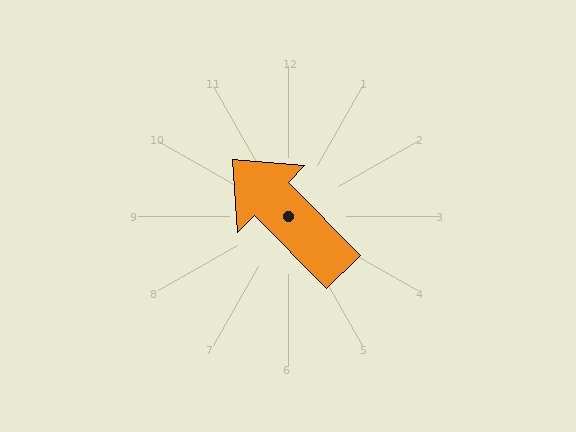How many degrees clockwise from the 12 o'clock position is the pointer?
Approximately 315 degrees.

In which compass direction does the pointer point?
Northwest.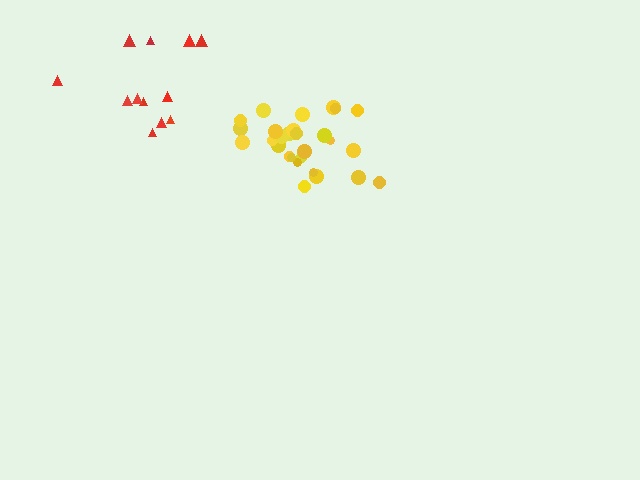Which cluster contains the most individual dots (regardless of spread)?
Yellow (28).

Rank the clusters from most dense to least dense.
yellow, red.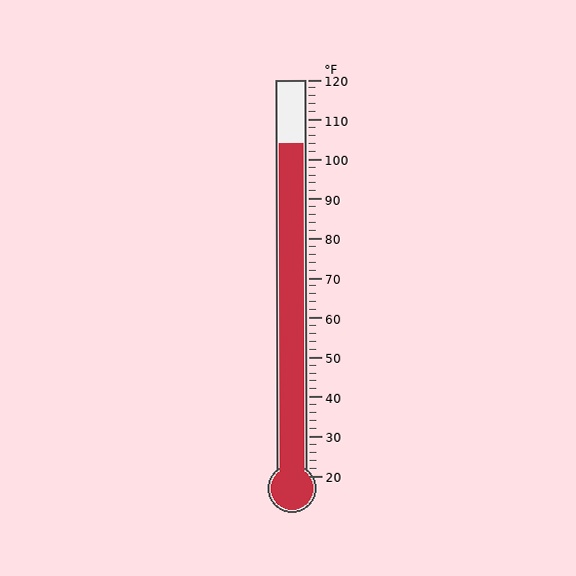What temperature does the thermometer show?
The thermometer shows approximately 104°F.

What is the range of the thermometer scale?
The thermometer scale ranges from 20°F to 120°F.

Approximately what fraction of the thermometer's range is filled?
The thermometer is filled to approximately 85% of its range.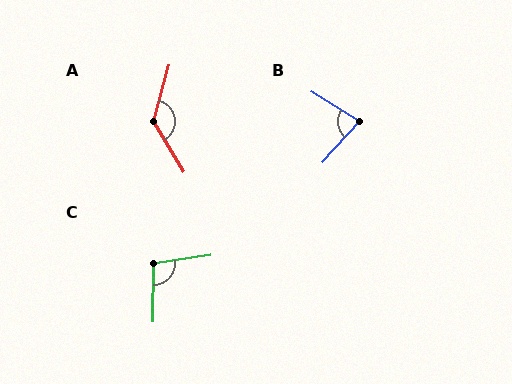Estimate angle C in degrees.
Approximately 99 degrees.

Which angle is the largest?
A, at approximately 134 degrees.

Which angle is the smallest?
B, at approximately 79 degrees.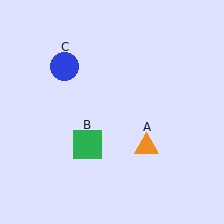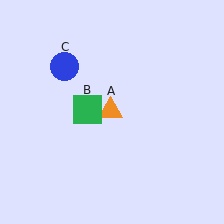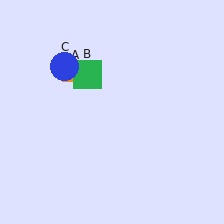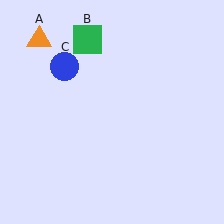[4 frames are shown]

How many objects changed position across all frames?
2 objects changed position: orange triangle (object A), green square (object B).